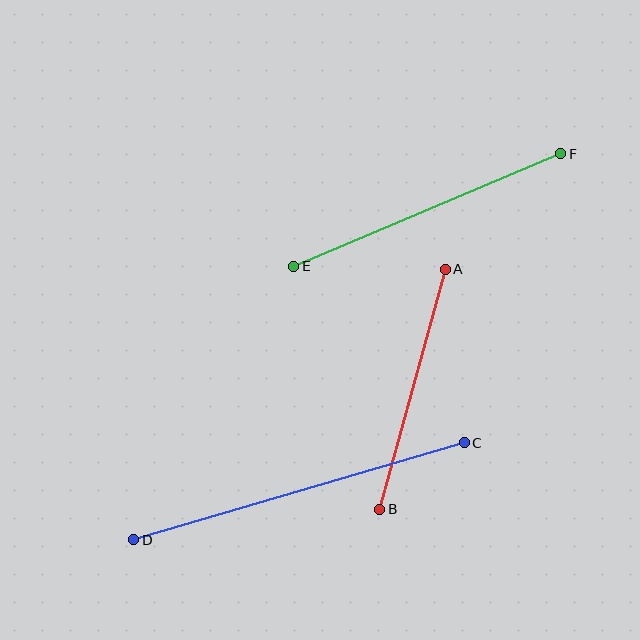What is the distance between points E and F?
The distance is approximately 290 pixels.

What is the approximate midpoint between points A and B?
The midpoint is at approximately (412, 389) pixels.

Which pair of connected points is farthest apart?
Points C and D are farthest apart.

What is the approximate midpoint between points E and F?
The midpoint is at approximately (427, 210) pixels.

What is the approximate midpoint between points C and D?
The midpoint is at approximately (299, 491) pixels.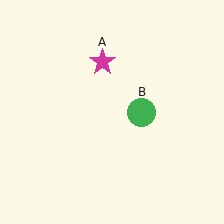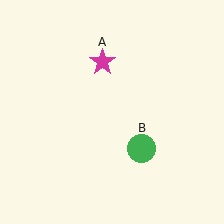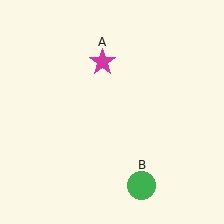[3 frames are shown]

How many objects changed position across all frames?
1 object changed position: green circle (object B).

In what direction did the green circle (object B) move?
The green circle (object B) moved down.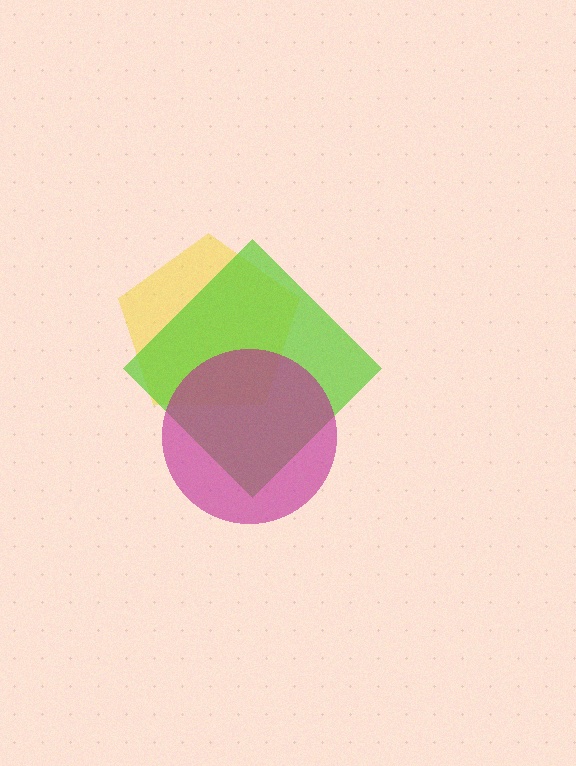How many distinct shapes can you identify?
There are 3 distinct shapes: a yellow pentagon, a lime diamond, a magenta circle.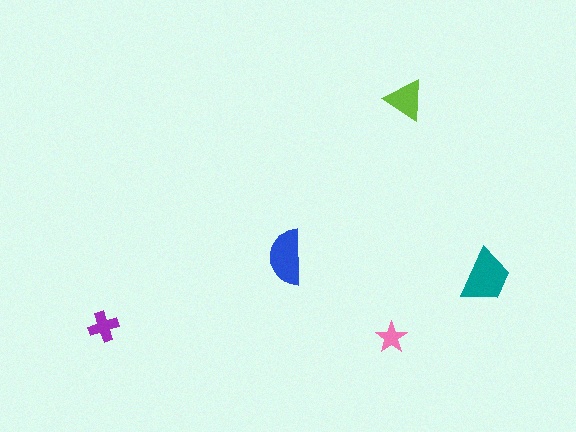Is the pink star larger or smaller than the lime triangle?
Smaller.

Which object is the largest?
The teal trapezoid.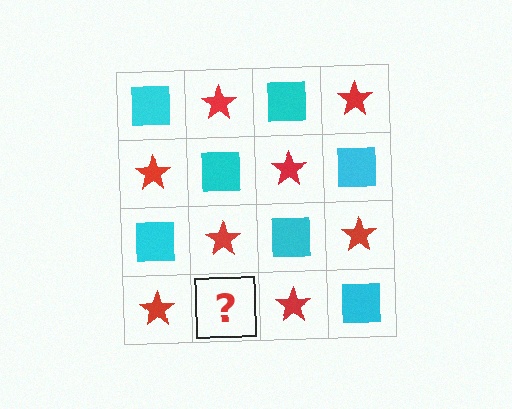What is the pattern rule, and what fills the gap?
The rule is that it alternates cyan square and red star in a checkerboard pattern. The gap should be filled with a cyan square.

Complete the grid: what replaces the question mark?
The question mark should be replaced with a cyan square.